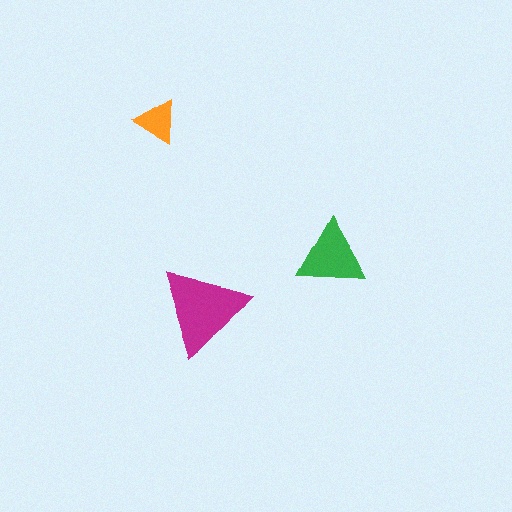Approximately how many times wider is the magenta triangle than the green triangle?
About 1.5 times wider.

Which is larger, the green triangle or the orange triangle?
The green one.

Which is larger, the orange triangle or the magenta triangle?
The magenta one.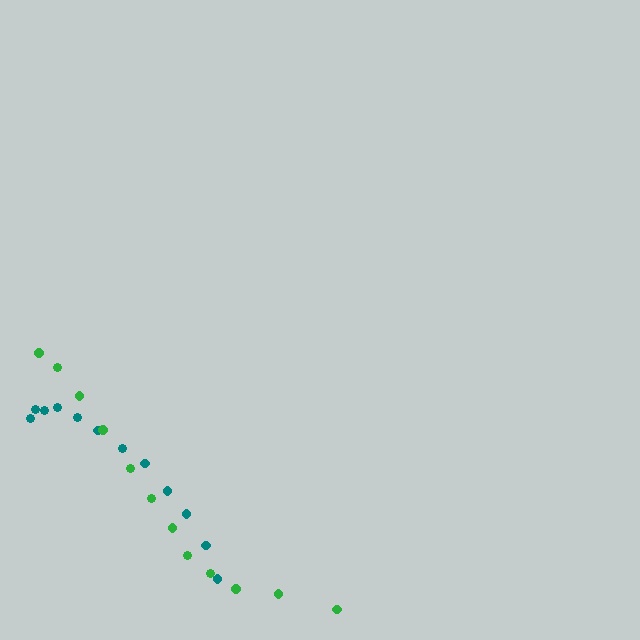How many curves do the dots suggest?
There are 2 distinct paths.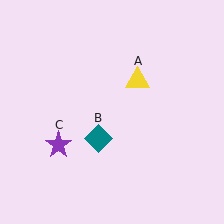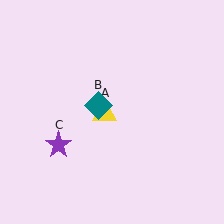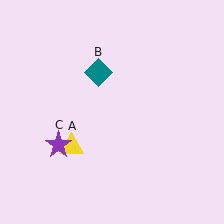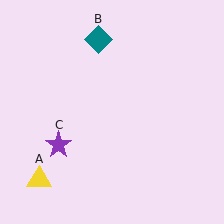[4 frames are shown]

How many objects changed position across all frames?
2 objects changed position: yellow triangle (object A), teal diamond (object B).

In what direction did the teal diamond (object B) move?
The teal diamond (object B) moved up.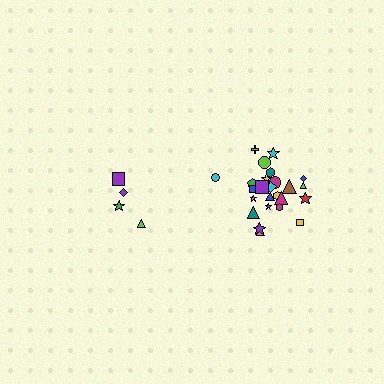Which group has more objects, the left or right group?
The right group.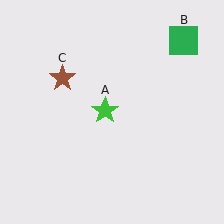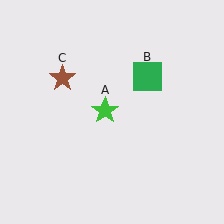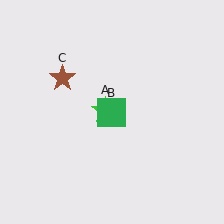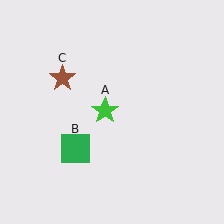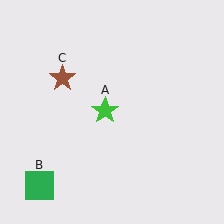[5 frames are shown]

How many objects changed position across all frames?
1 object changed position: green square (object B).